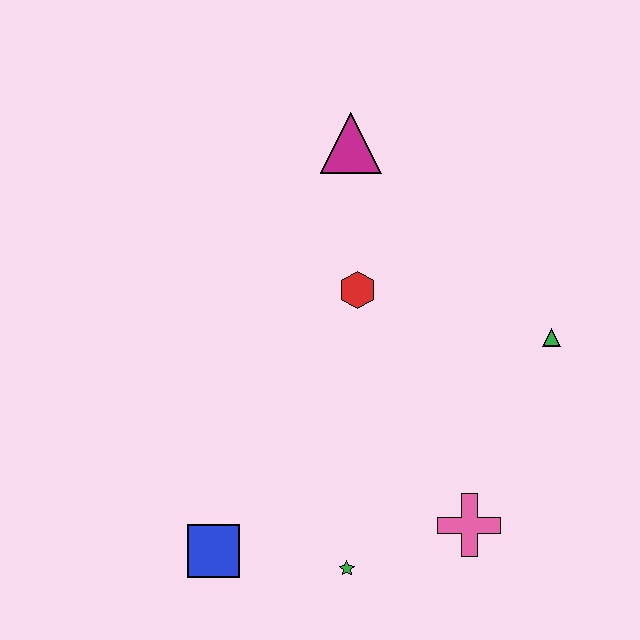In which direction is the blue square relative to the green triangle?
The blue square is to the left of the green triangle.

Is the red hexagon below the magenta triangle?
Yes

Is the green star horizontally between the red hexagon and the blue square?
Yes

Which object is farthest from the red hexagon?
The blue square is farthest from the red hexagon.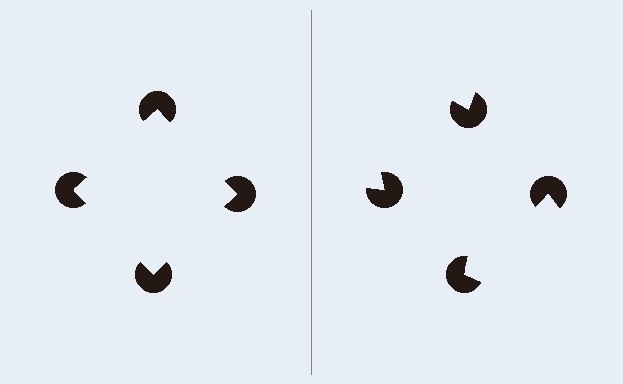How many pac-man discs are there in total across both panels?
8 — 4 on each side.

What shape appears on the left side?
An illusory square.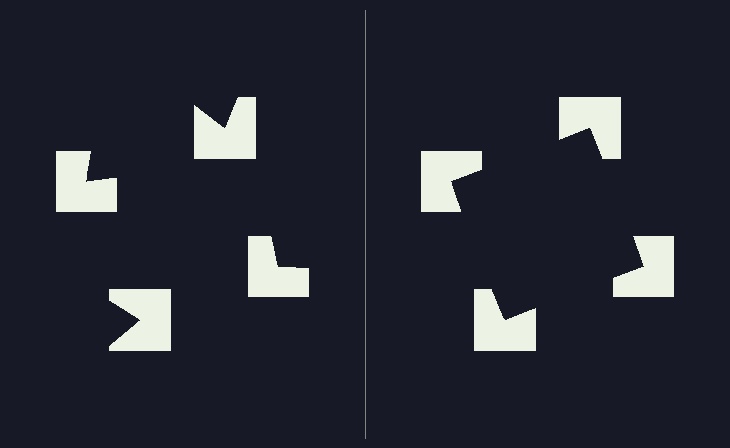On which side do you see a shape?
An illusory square appears on the right side. On the left side the wedge cuts are rotated, so no coherent shape forms.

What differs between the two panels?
The notched squares are positioned identically on both sides; only the wedge orientations differ. On the right they align to a square; on the left they are misaligned.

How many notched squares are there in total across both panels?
8 — 4 on each side.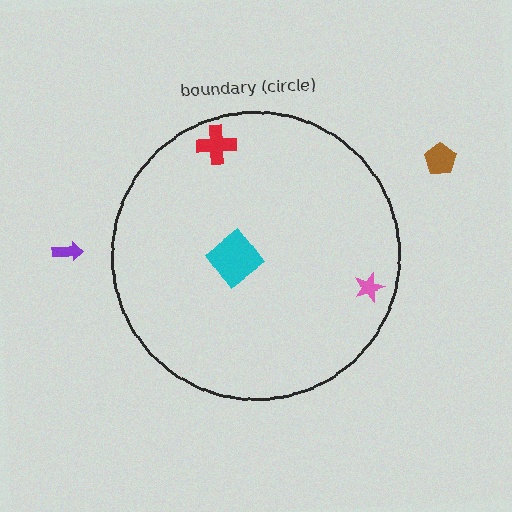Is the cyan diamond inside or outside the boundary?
Inside.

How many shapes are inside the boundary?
3 inside, 2 outside.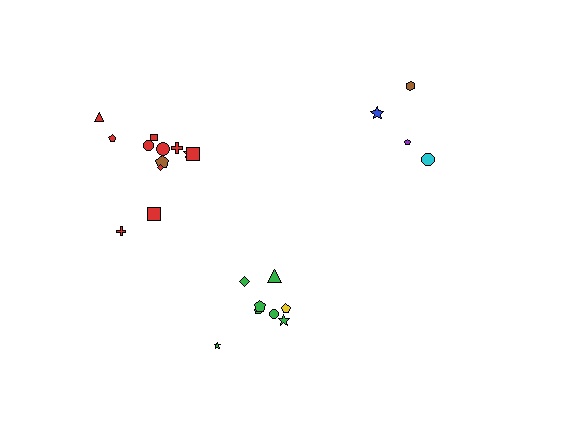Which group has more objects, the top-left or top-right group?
The top-left group.